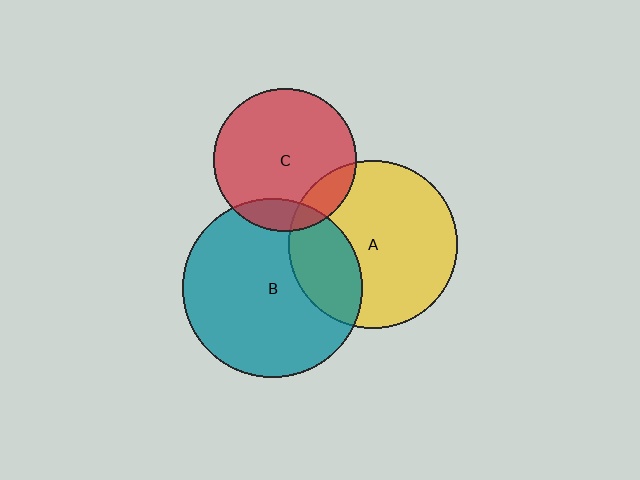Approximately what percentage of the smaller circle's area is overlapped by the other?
Approximately 15%.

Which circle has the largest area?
Circle B (teal).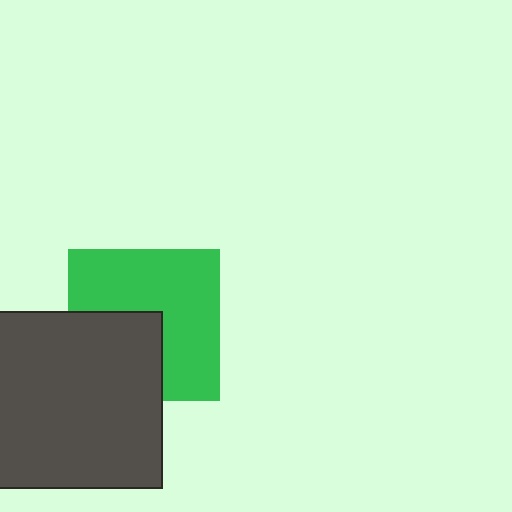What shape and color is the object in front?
The object in front is a dark gray square.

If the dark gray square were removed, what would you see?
You would see the complete green square.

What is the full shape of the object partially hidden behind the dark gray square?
The partially hidden object is a green square.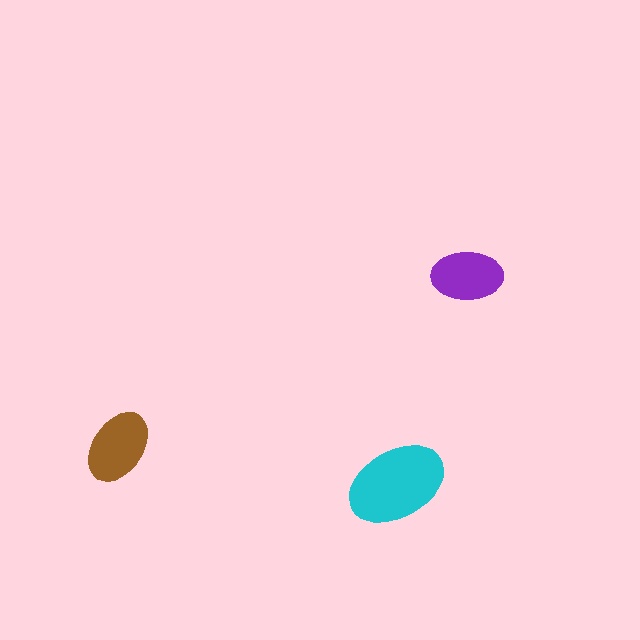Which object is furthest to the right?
The purple ellipse is rightmost.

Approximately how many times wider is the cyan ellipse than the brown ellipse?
About 1.5 times wider.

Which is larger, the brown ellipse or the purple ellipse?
The brown one.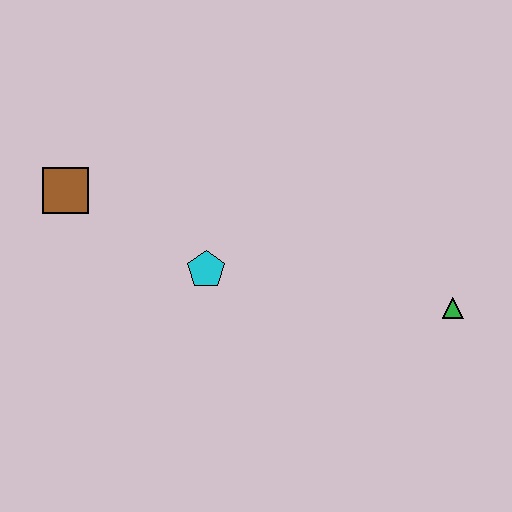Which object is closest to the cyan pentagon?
The brown square is closest to the cyan pentagon.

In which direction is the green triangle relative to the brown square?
The green triangle is to the right of the brown square.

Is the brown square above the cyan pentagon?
Yes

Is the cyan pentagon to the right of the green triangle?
No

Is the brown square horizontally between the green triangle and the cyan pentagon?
No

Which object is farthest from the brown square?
The green triangle is farthest from the brown square.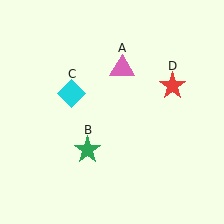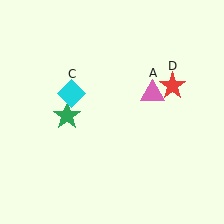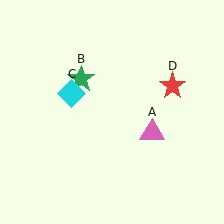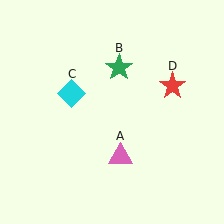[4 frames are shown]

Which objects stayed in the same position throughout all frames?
Cyan diamond (object C) and red star (object D) remained stationary.